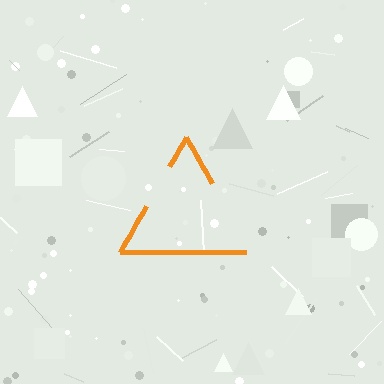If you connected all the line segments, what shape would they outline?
They would outline a triangle.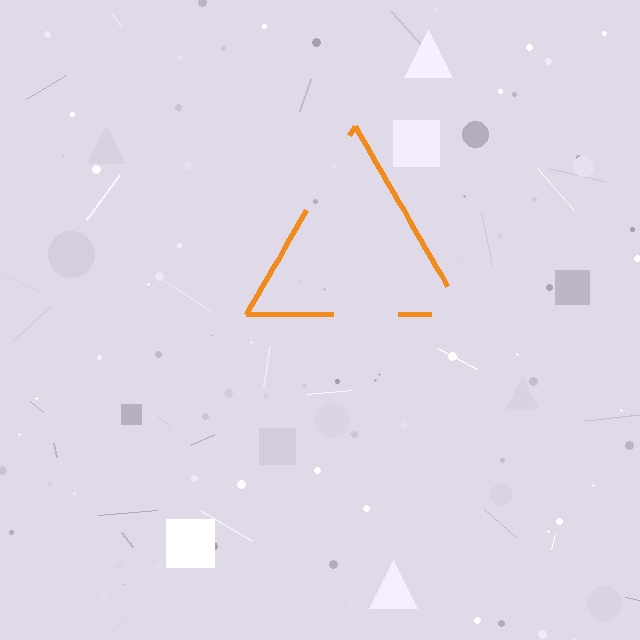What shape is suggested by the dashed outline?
The dashed outline suggests a triangle.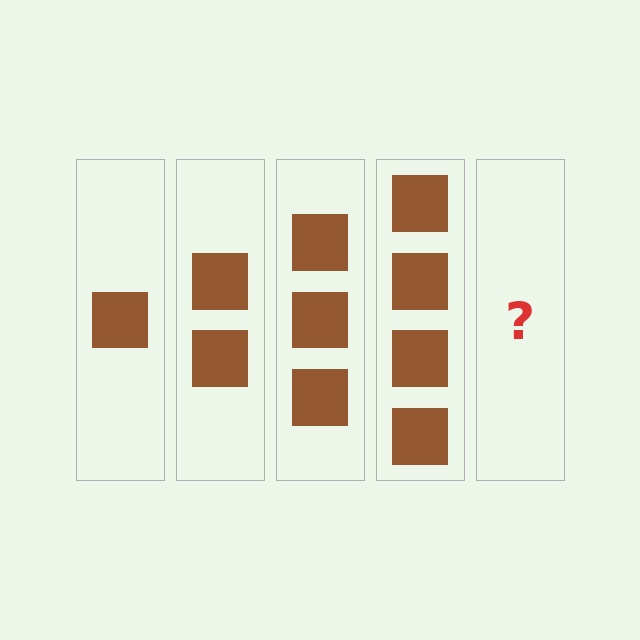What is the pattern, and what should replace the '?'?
The pattern is that each step adds one more square. The '?' should be 5 squares.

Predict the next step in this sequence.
The next step is 5 squares.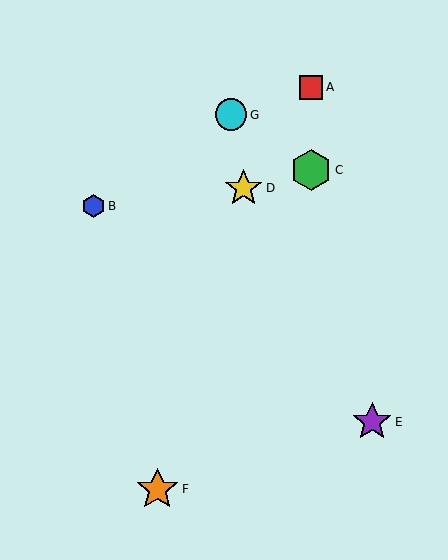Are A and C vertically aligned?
Yes, both are at x≈311.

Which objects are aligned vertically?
Objects A, C are aligned vertically.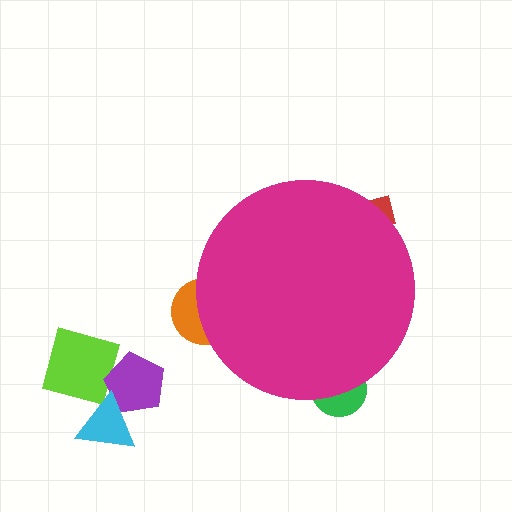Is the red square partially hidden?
Yes, the red square is partially hidden behind the magenta circle.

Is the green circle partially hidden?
Yes, the green circle is partially hidden behind the magenta circle.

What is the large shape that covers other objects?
A magenta circle.